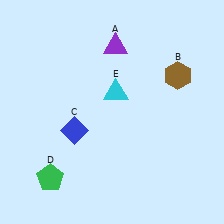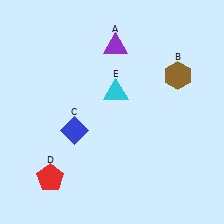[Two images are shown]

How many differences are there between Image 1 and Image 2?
There is 1 difference between the two images.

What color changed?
The pentagon (D) changed from green in Image 1 to red in Image 2.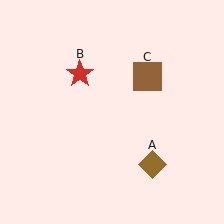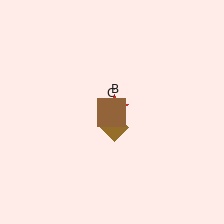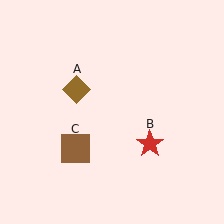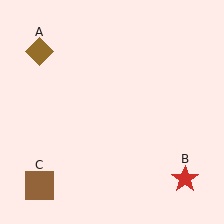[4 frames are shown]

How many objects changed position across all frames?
3 objects changed position: brown diamond (object A), red star (object B), brown square (object C).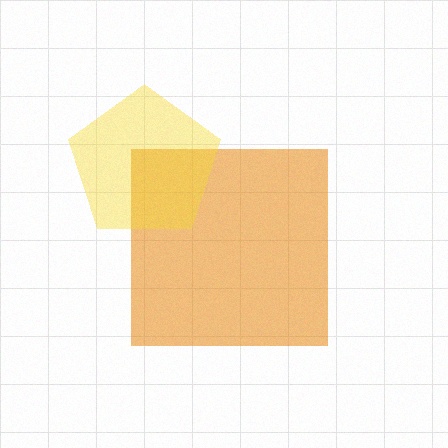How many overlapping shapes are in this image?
There are 2 overlapping shapes in the image.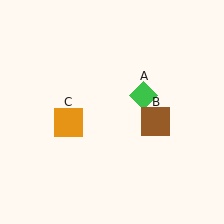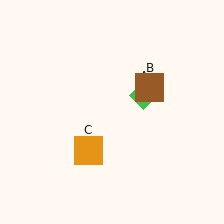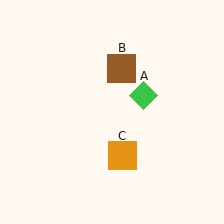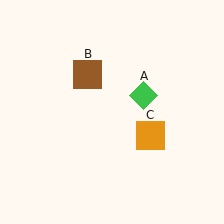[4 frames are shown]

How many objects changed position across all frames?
2 objects changed position: brown square (object B), orange square (object C).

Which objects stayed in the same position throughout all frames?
Green diamond (object A) remained stationary.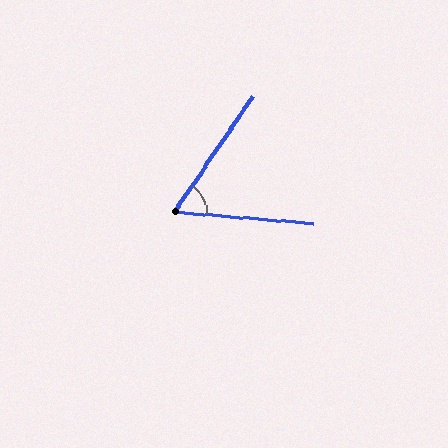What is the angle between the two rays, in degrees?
Approximately 61 degrees.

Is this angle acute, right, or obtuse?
It is acute.